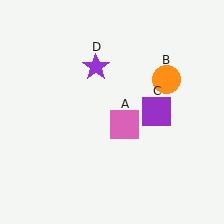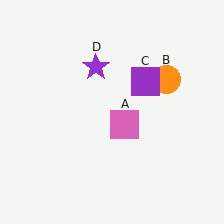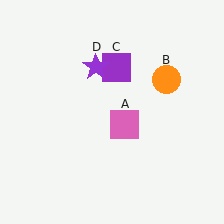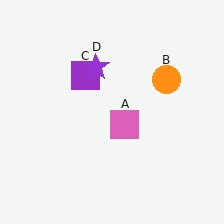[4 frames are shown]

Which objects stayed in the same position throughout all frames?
Pink square (object A) and orange circle (object B) and purple star (object D) remained stationary.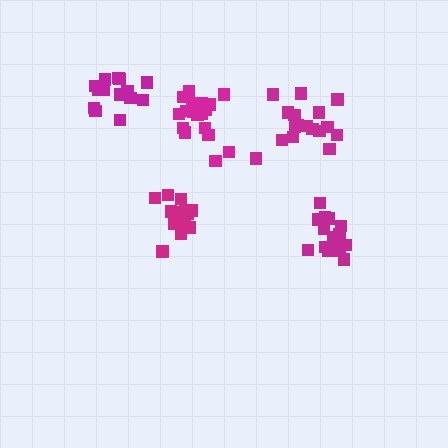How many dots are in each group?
Group 1: 18 dots, Group 2: 17 dots, Group 3: 15 dots, Group 4: 14 dots, Group 5: 18 dots (82 total).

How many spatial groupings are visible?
There are 5 spatial groupings.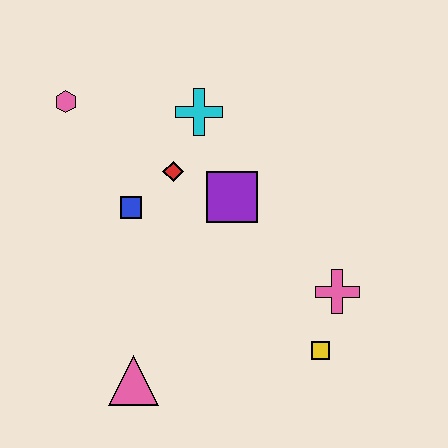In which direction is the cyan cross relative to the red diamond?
The cyan cross is above the red diamond.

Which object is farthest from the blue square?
The yellow square is farthest from the blue square.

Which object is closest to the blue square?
The red diamond is closest to the blue square.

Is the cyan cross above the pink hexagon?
No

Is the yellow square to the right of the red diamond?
Yes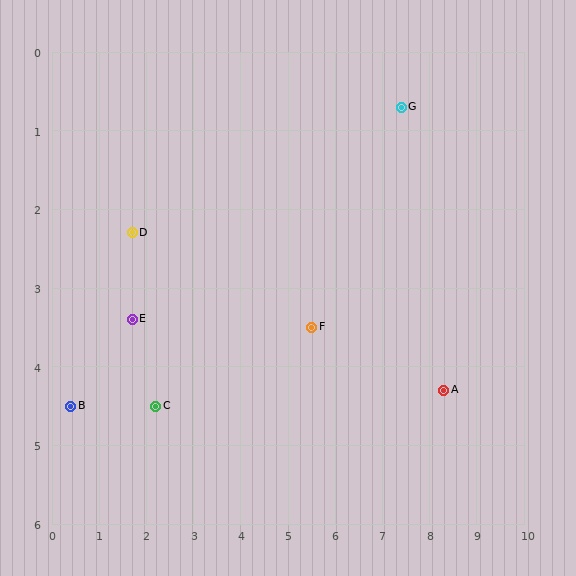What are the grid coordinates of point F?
Point F is at approximately (5.5, 3.5).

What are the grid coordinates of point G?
Point G is at approximately (7.4, 0.7).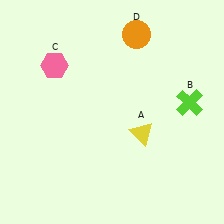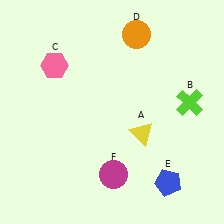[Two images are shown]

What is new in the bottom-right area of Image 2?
A blue pentagon (E) was added in the bottom-right area of Image 2.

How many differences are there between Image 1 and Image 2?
There are 2 differences between the two images.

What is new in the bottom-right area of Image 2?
A magenta circle (F) was added in the bottom-right area of Image 2.